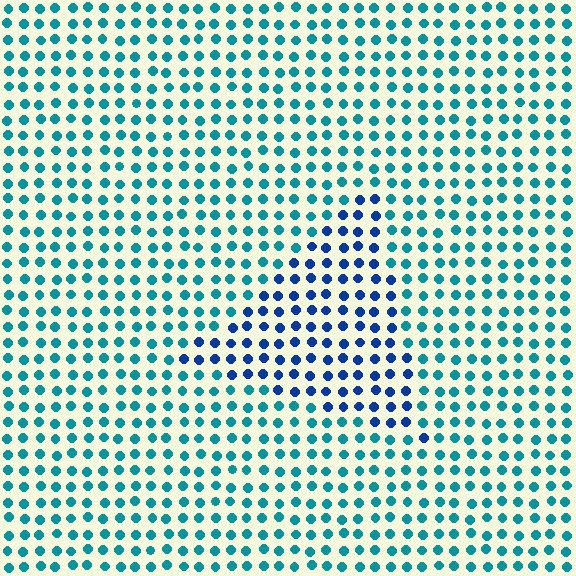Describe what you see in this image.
The image is filled with small teal elements in a uniform arrangement. A triangle-shaped region is visible where the elements are tinted to a slightly different hue, forming a subtle color boundary.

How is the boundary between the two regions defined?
The boundary is defined purely by a slight shift in hue (about 39 degrees). Spacing, size, and orientation are identical on both sides.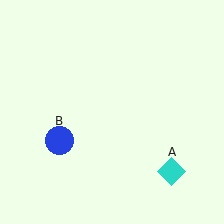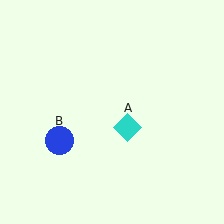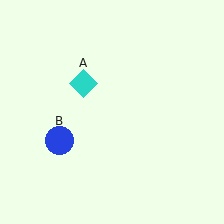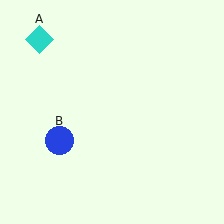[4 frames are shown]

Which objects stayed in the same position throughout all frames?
Blue circle (object B) remained stationary.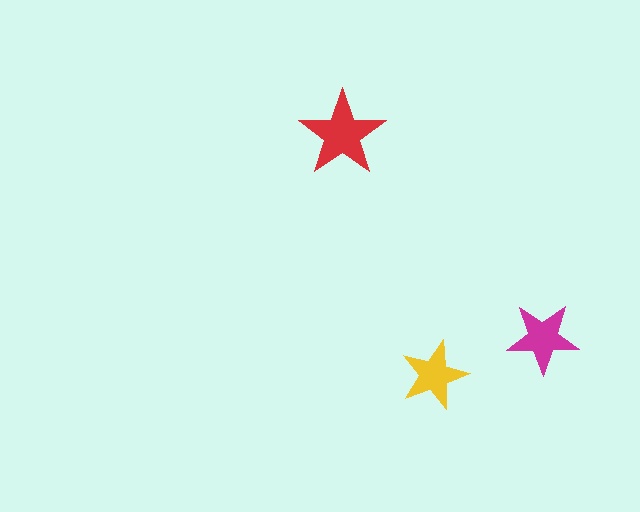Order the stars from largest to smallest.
the red one, the magenta one, the yellow one.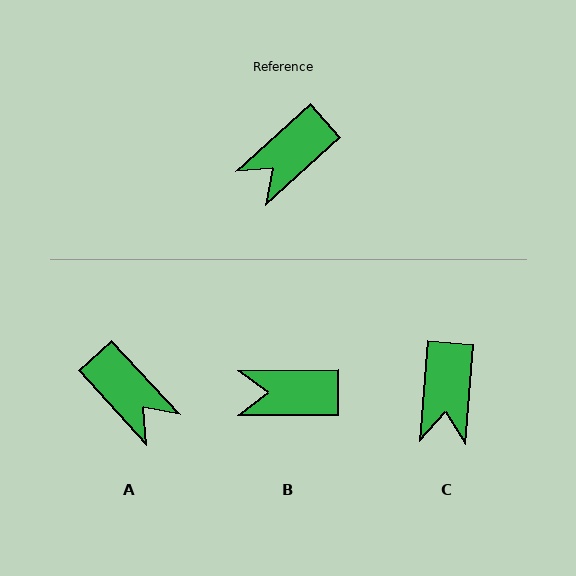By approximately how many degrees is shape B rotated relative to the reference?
Approximately 42 degrees clockwise.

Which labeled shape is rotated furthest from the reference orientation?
A, about 91 degrees away.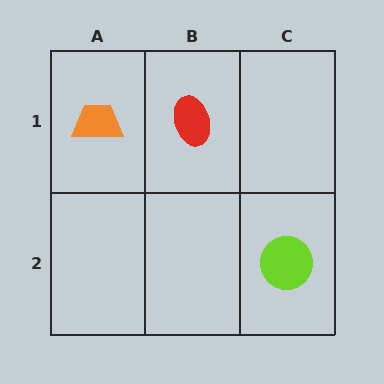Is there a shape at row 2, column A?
No, that cell is empty.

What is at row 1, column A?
An orange trapezoid.